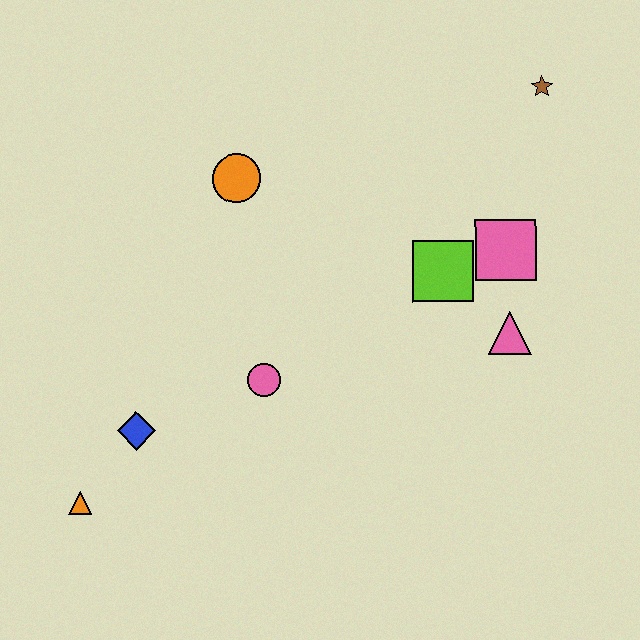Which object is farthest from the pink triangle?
The orange triangle is farthest from the pink triangle.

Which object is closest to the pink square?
The lime square is closest to the pink square.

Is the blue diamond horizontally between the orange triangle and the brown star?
Yes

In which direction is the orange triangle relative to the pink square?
The orange triangle is to the left of the pink square.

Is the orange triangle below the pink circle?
Yes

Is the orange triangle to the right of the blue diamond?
No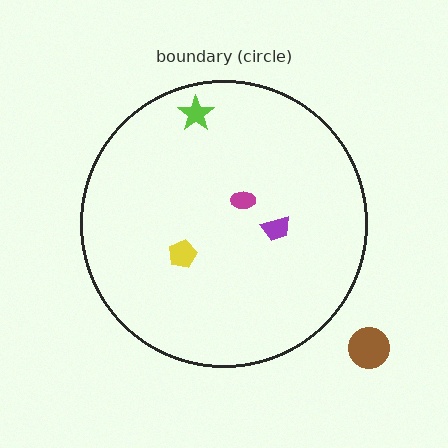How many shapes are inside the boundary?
4 inside, 1 outside.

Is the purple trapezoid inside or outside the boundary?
Inside.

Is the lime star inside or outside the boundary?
Inside.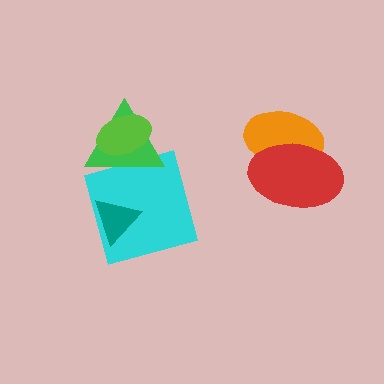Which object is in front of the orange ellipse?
The red ellipse is in front of the orange ellipse.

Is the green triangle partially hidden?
Yes, it is partially covered by another shape.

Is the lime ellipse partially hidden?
No, no other shape covers it.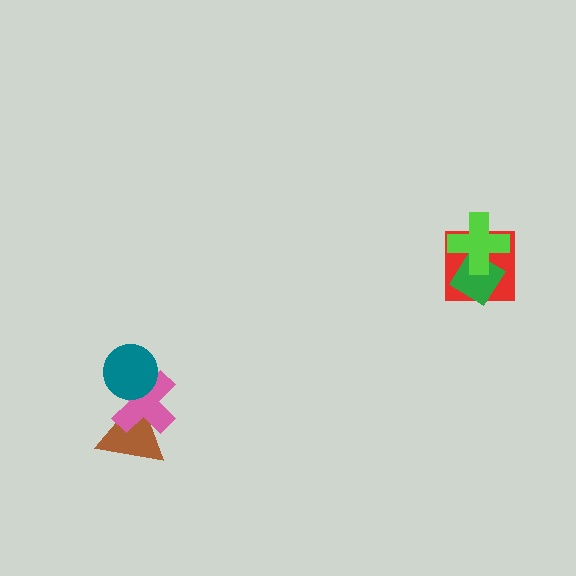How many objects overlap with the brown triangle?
1 object overlaps with the brown triangle.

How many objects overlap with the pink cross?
2 objects overlap with the pink cross.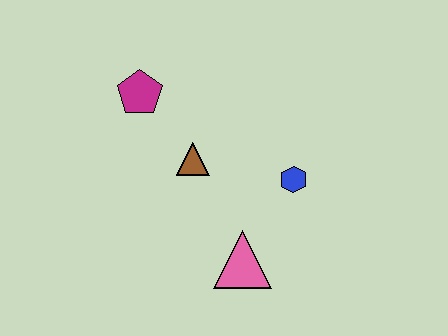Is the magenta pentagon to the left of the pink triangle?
Yes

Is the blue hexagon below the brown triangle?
Yes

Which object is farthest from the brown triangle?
The pink triangle is farthest from the brown triangle.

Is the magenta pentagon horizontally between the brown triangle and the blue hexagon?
No